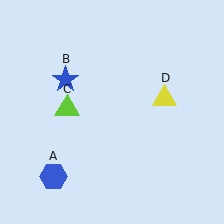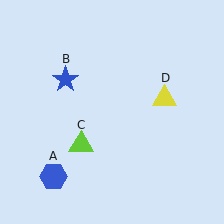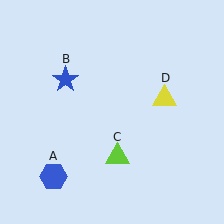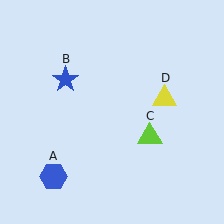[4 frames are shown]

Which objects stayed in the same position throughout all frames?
Blue hexagon (object A) and blue star (object B) and yellow triangle (object D) remained stationary.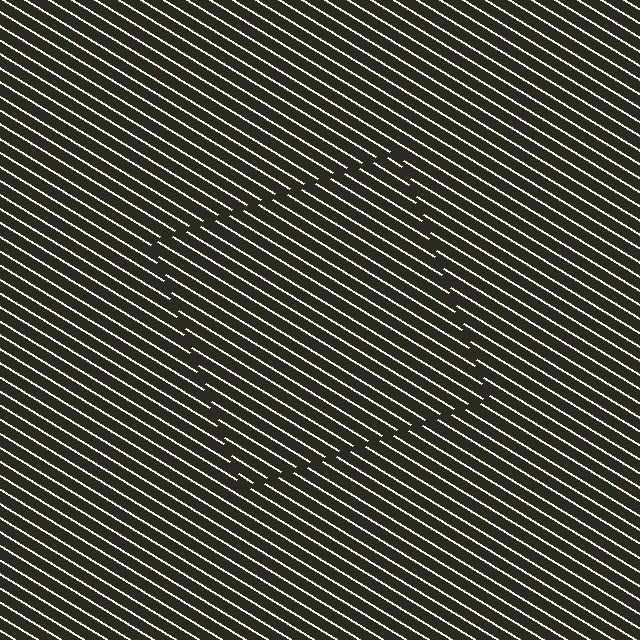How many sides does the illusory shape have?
4 sides — the line-ends trace a square.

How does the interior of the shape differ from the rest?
The interior of the shape contains the same grating, shifted by half a period — the contour is defined by the phase discontinuity where line-ends from the inner and outer gratings abut.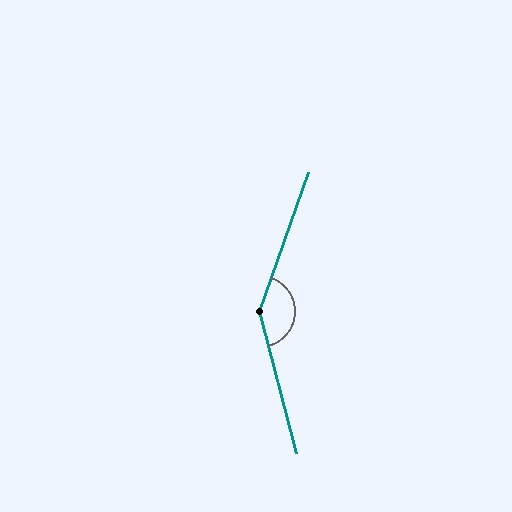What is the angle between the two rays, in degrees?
Approximately 146 degrees.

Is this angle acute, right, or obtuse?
It is obtuse.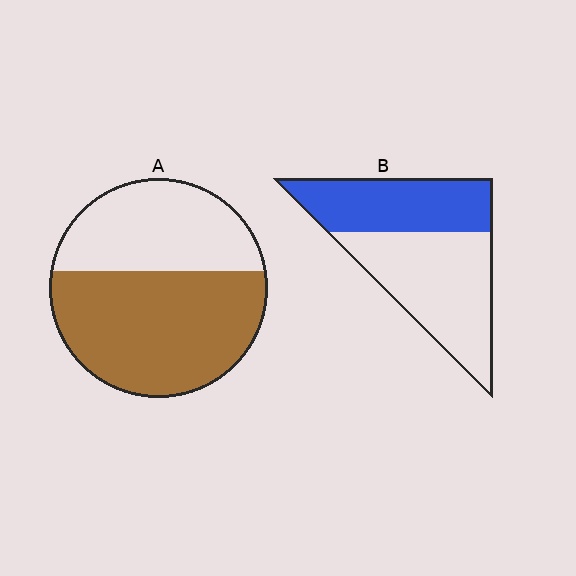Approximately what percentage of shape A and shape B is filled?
A is approximately 60% and B is approximately 45%.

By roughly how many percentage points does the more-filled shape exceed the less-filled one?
By roughly 15 percentage points (A over B).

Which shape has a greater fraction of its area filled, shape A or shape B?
Shape A.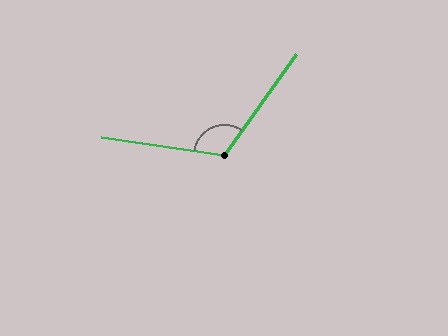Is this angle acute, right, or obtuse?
It is obtuse.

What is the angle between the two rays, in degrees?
Approximately 117 degrees.